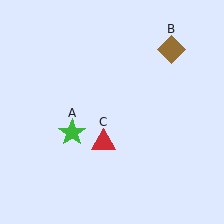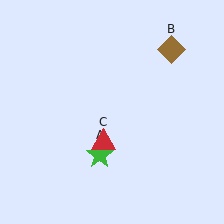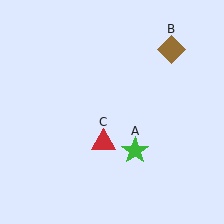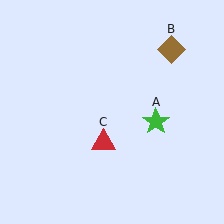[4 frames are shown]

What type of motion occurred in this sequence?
The green star (object A) rotated counterclockwise around the center of the scene.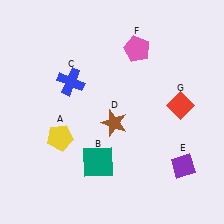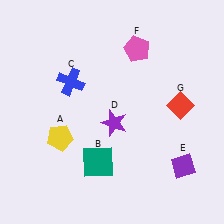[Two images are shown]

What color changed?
The star (D) changed from brown in Image 1 to purple in Image 2.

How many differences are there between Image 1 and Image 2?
There is 1 difference between the two images.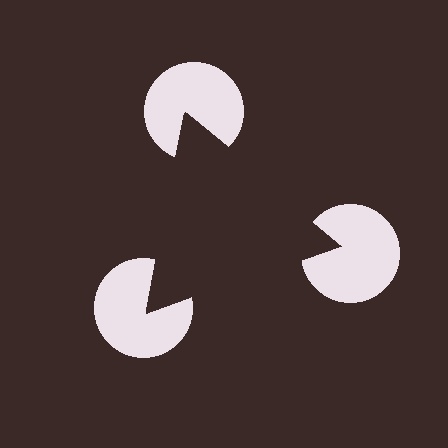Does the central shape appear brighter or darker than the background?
It typically appears slightly darker than the background, even though no actual brightness change is drawn.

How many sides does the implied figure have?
3 sides.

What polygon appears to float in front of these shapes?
An illusory triangle — its edges are inferred from the aligned wedge cuts in the pac-man discs, not physically drawn.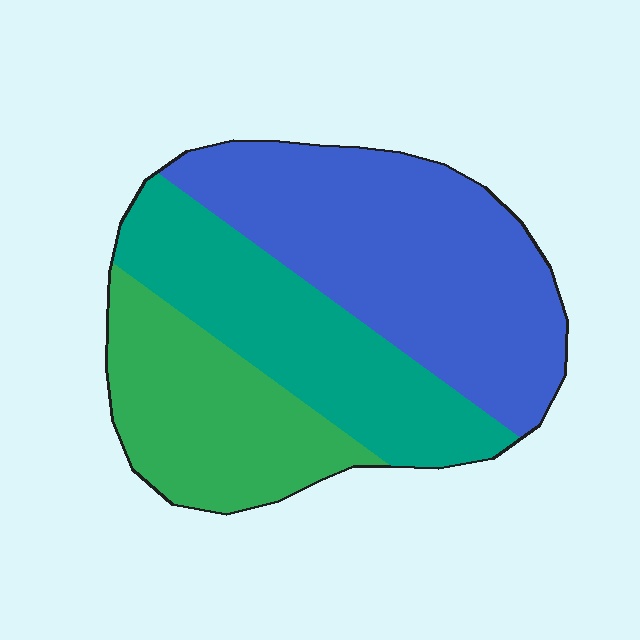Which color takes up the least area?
Green, at roughly 25%.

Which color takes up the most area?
Blue, at roughly 45%.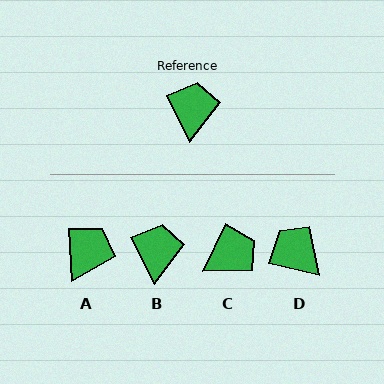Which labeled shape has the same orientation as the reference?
B.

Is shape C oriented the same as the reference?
No, it is off by about 52 degrees.